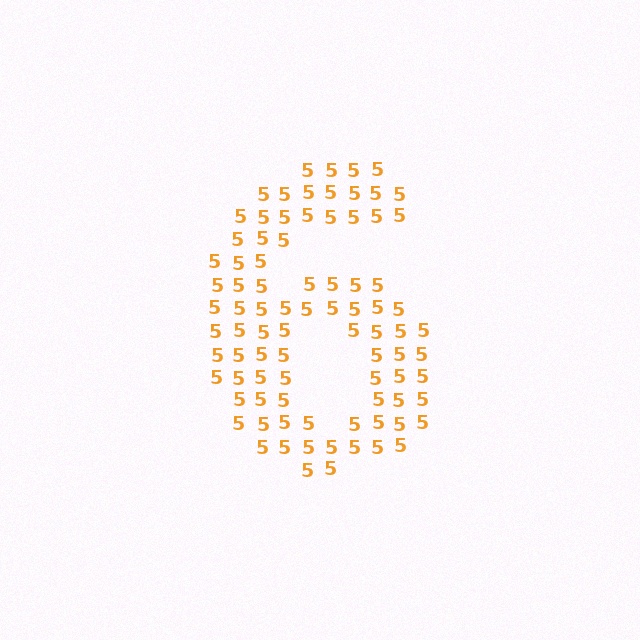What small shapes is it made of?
It is made of small digit 5's.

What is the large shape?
The large shape is the digit 6.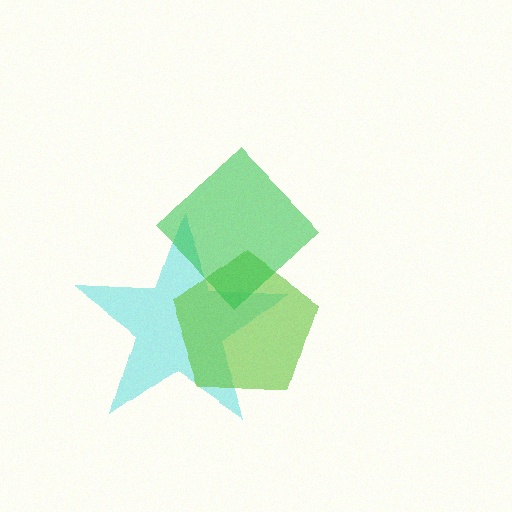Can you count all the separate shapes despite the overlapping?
Yes, there are 3 separate shapes.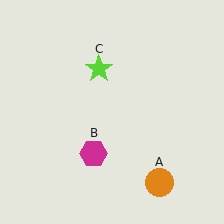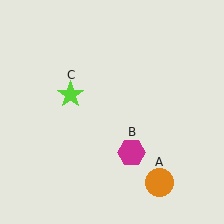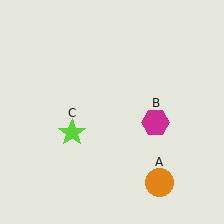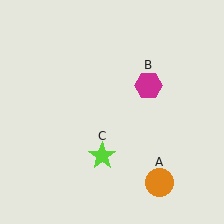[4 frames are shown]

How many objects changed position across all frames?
2 objects changed position: magenta hexagon (object B), lime star (object C).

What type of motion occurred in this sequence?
The magenta hexagon (object B), lime star (object C) rotated counterclockwise around the center of the scene.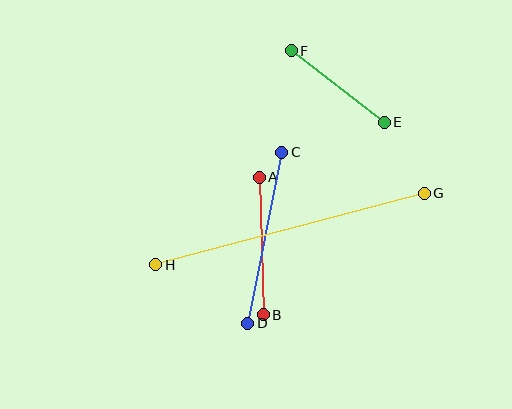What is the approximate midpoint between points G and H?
The midpoint is at approximately (290, 229) pixels.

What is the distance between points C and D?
The distance is approximately 174 pixels.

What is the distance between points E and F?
The distance is approximately 117 pixels.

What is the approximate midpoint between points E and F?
The midpoint is at approximately (338, 86) pixels.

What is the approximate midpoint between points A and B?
The midpoint is at approximately (261, 246) pixels.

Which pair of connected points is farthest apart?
Points G and H are farthest apart.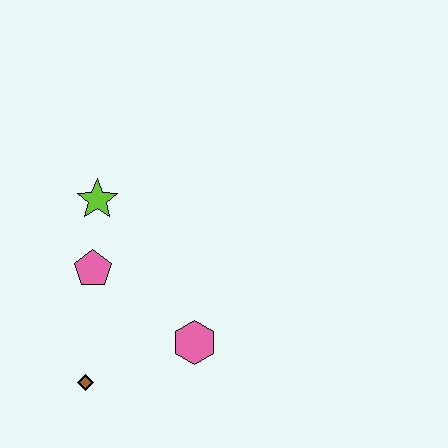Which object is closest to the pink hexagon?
The brown diamond is closest to the pink hexagon.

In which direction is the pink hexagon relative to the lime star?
The pink hexagon is below the lime star.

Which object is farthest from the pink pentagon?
The pink hexagon is farthest from the pink pentagon.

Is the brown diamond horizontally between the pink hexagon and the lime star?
No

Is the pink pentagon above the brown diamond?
Yes